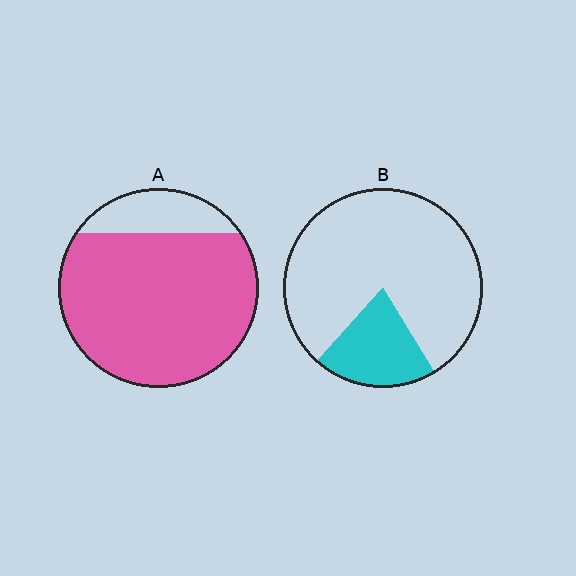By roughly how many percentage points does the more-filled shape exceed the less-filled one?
By roughly 65 percentage points (A over B).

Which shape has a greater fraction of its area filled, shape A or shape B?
Shape A.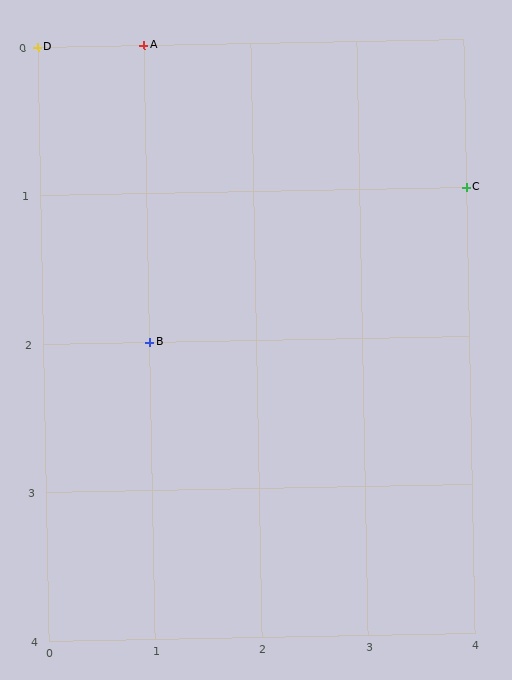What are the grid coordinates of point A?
Point A is at grid coordinates (1, 0).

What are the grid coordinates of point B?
Point B is at grid coordinates (1, 2).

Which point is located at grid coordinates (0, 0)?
Point D is at (0, 0).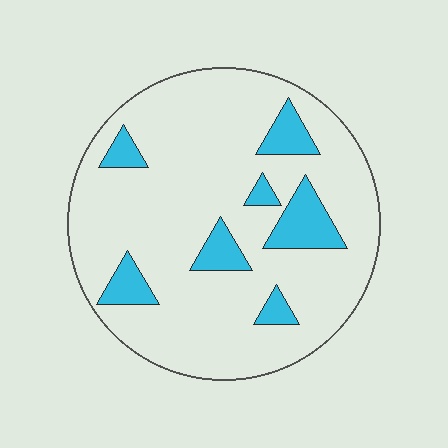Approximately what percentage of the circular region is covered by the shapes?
Approximately 15%.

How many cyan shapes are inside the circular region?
7.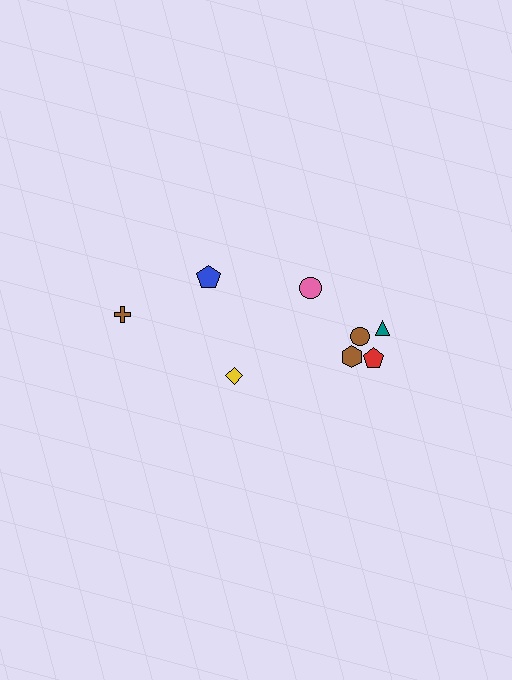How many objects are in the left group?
There are 3 objects.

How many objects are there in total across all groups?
There are 8 objects.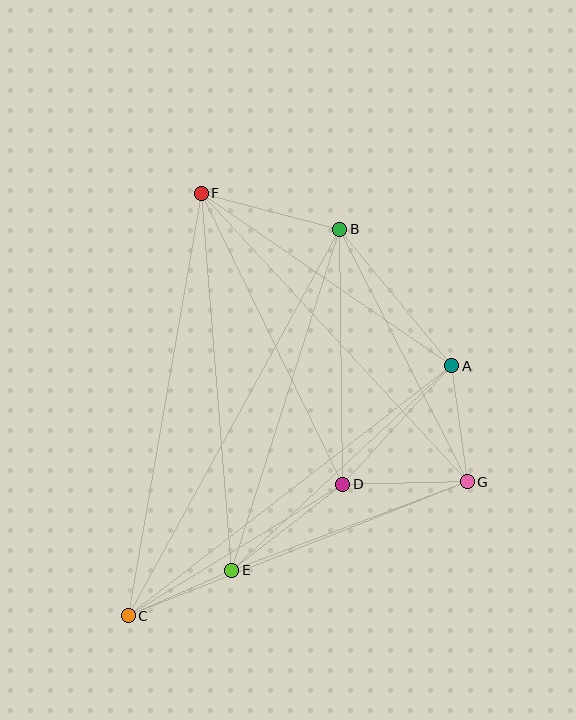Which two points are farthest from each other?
Points B and C are farthest from each other.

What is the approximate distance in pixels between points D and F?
The distance between D and F is approximately 324 pixels.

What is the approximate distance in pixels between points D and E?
The distance between D and E is approximately 140 pixels.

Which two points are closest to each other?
Points C and E are closest to each other.